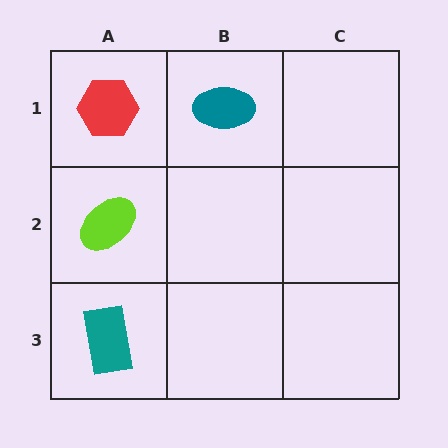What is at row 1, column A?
A red hexagon.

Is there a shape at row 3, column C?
No, that cell is empty.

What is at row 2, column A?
A lime ellipse.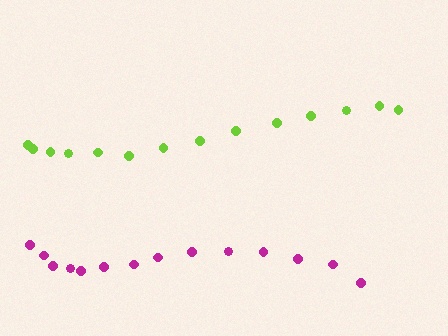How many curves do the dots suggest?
There are 2 distinct paths.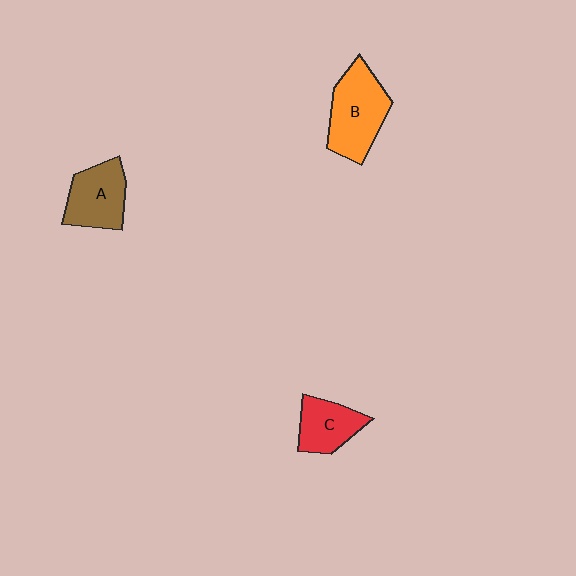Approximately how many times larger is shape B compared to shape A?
Approximately 1.3 times.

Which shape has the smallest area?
Shape C (red).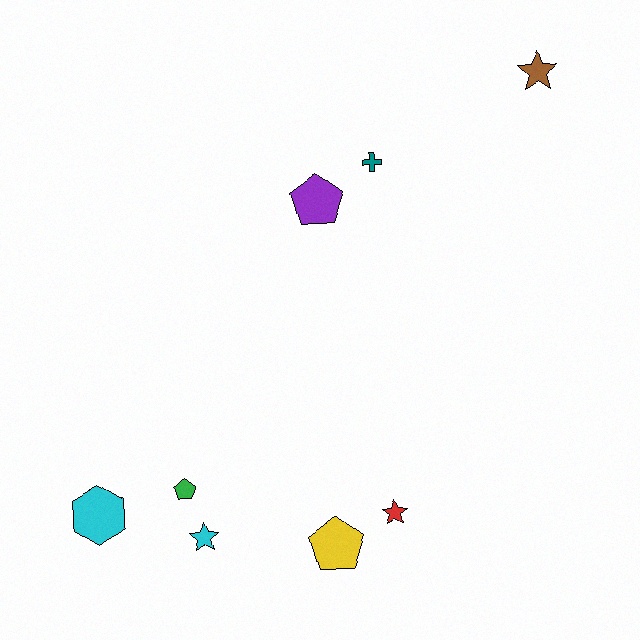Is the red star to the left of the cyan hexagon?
No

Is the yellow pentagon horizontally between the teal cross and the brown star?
No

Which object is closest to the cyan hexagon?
The green pentagon is closest to the cyan hexagon.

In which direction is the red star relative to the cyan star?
The red star is to the right of the cyan star.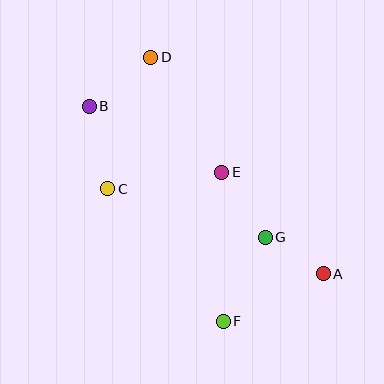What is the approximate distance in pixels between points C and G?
The distance between C and G is approximately 165 pixels.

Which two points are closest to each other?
Points A and G are closest to each other.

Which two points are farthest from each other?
Points A and B are farthest from each other.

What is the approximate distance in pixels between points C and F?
The distance between C and F is approximately 176 pixels.